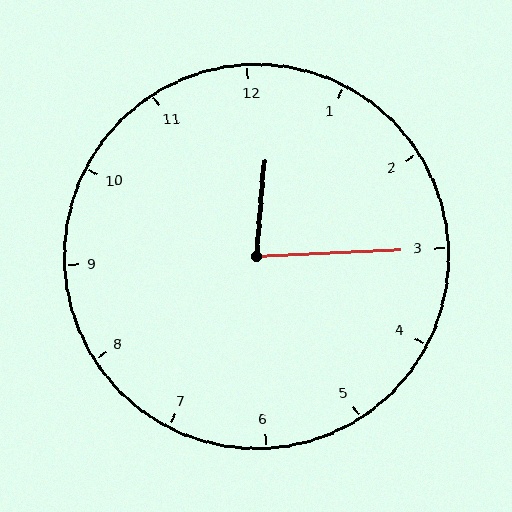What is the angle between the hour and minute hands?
Approximately 82 degrees.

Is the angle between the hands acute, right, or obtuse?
It is acute.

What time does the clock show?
12:15.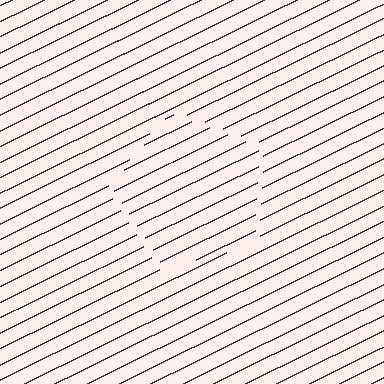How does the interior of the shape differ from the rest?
The interior of the shape contains the same grating, shifted by half a period — the contour is defined by the phase discontinuity where line-ends from the inner and outer gratings abut.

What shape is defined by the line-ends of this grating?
An illusory pentagon. The interior of the shape contains the same grating, shifted by half a period — the contour is defined by the phase discontinuity where line-ends from the inner and outer gratings abut.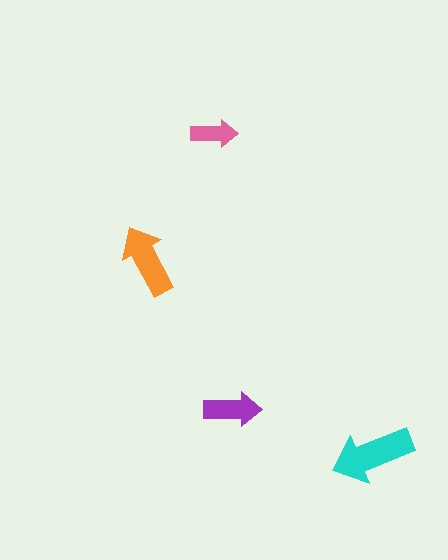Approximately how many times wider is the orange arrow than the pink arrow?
About 1.5 times wider.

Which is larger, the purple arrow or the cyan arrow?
The cyan one.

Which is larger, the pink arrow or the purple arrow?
The purple one.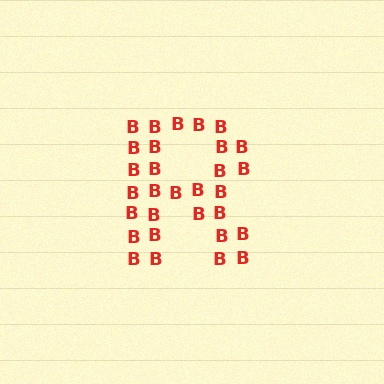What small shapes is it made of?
It is made of small letter B's.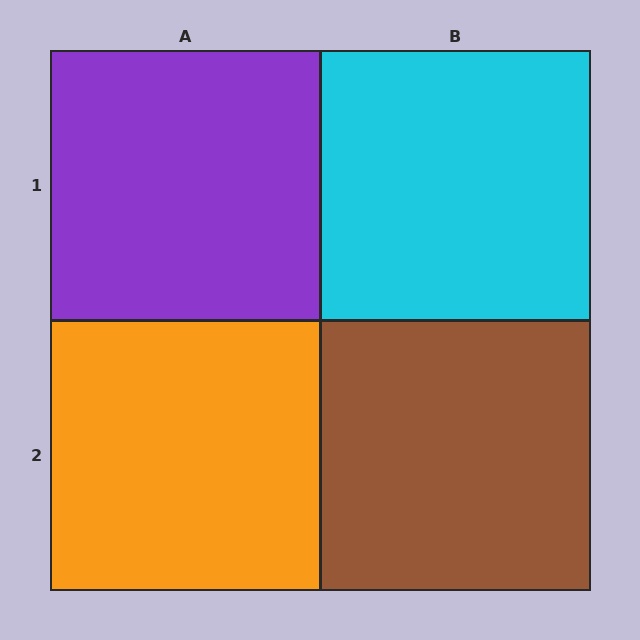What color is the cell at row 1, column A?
Purple.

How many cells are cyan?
1 cell is cyan.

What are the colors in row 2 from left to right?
Orange, brown.